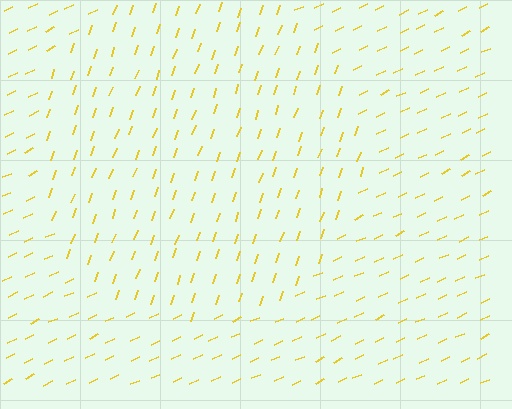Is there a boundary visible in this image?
Yes, there is a texture boundary formed by a change in line orientation.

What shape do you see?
I see a circle.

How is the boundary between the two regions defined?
The boundary is defined purely by a change in line orientation (approximately 45 degrees difference). All lines are the same color and thickness.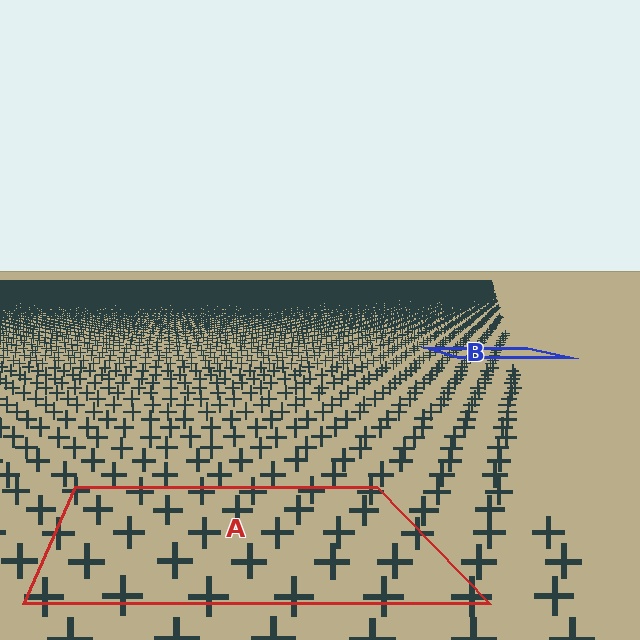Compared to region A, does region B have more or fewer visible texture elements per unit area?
Region B has more texture elements per unit area — they are packed more densely because it is farther away.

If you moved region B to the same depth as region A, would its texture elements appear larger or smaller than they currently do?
They would appear larger. At a closer depth, the same texture elements are projected at a bigger on-screen size.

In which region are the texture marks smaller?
The texture marks are smaller in region B, because it is farther away.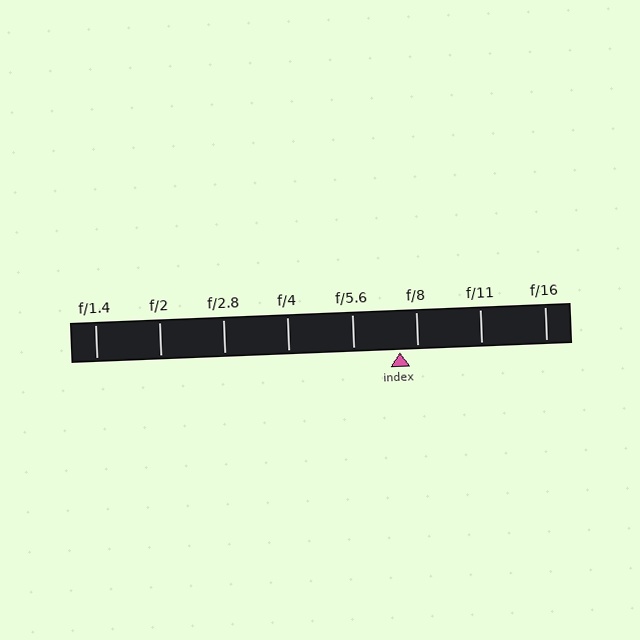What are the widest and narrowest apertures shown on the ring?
The widest aperture shown is f/1.4 and the narrowest is f/16.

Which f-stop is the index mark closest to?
The index mark is closest to f/8.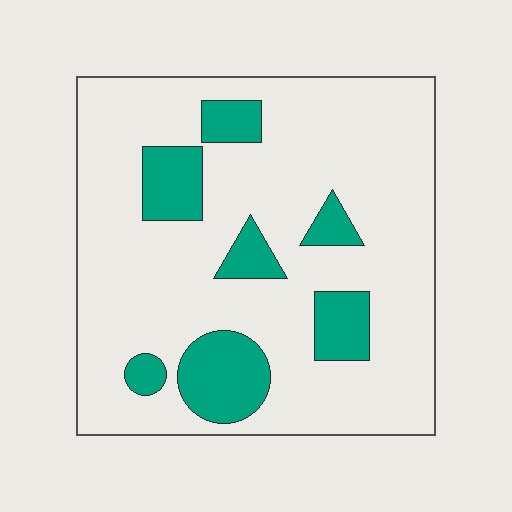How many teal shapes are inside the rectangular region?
7.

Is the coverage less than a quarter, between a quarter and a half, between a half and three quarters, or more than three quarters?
Less than a quarter.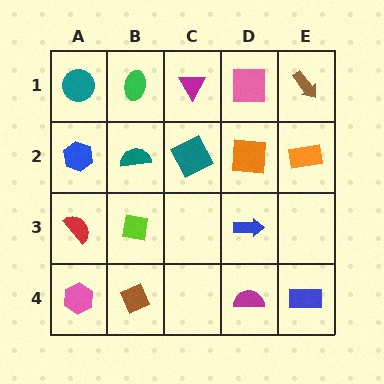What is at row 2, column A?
A blue hexagon.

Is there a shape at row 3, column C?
No, that cell is empty.